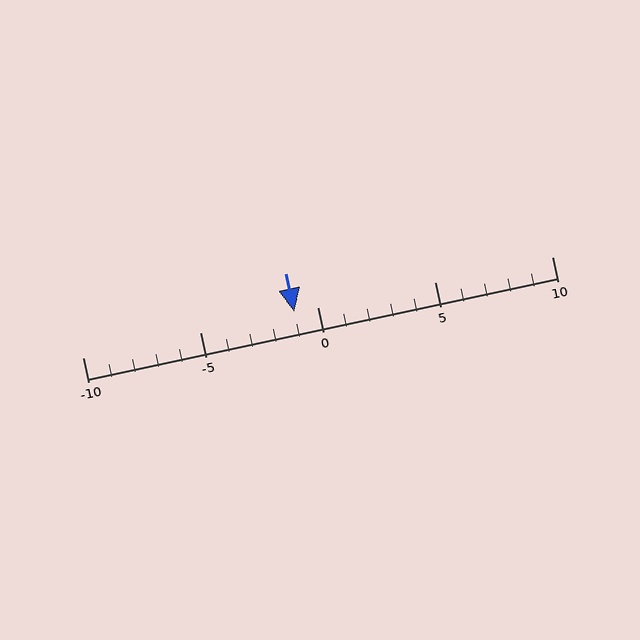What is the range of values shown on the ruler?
The ruler shows values from -10 to 10.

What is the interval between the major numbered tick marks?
The major tick marks are spaced 5 units apart.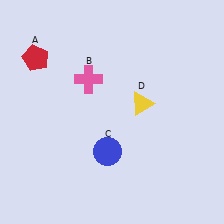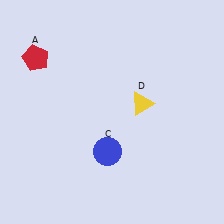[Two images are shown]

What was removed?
The pink cross (B) was removed in Image 2.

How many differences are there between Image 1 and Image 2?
There is 1 difference between the two images.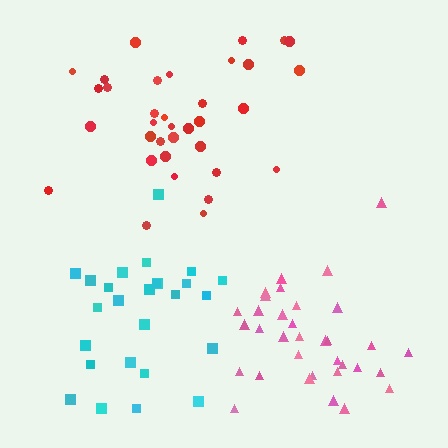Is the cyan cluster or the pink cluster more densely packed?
Pink.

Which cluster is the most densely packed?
Pink.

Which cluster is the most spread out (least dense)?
Cyan.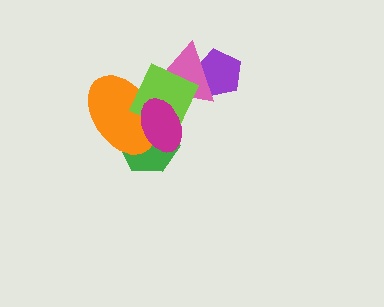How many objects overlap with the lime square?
4 objects overlap with the lime square.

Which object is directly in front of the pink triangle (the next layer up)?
The lime square is directly in front of the pink triangle.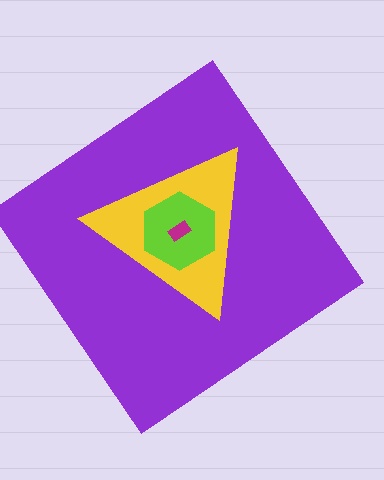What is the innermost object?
The magenta rectangle.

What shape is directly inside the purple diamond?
The yellow triangle.